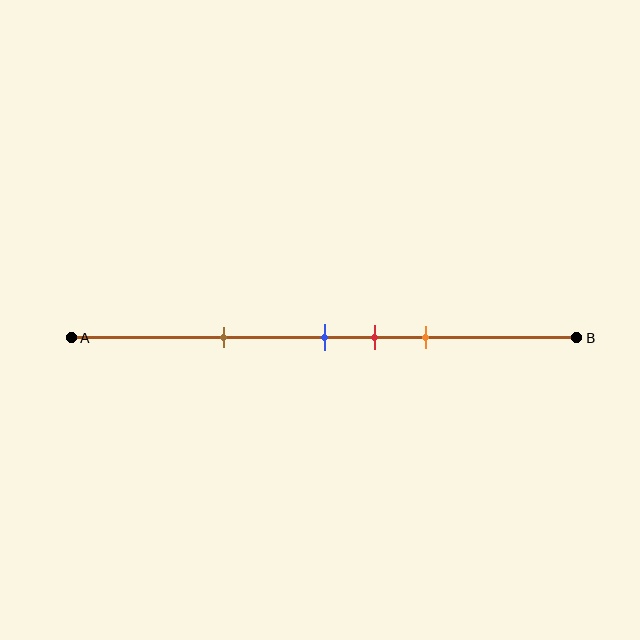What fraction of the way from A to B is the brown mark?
The brown mark is approximately 30% (0.3) of the way from A to B.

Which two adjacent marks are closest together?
The blue and red marks are the closest adjacent pair.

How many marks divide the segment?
There are 4 marks dividing the segment.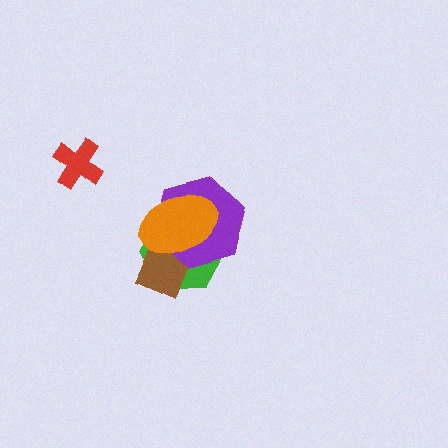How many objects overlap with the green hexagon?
3 objects overlap with the green hexagon.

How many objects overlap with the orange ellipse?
3 objects overlap with the orange ellipse.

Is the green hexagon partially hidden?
Yes, it is partially covered by another shape.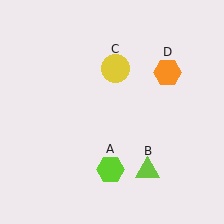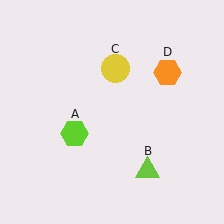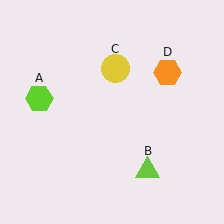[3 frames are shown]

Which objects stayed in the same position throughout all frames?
Lime triangle (object B) and yellow circle (object C) and orange hexagon (object D) remained stationary.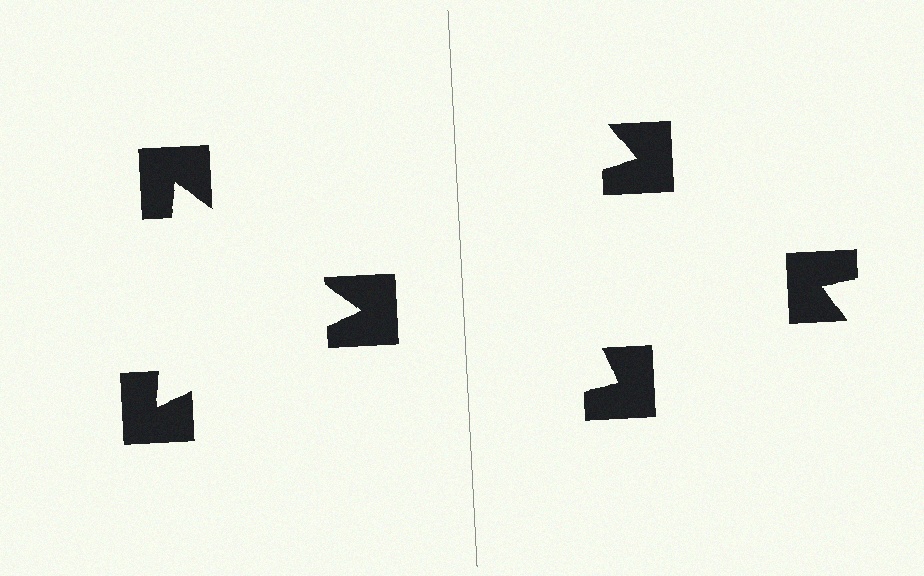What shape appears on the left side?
An illusory triangle.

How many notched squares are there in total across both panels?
6 — 3 on each side.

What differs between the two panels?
The notched squares are positioned identically on both sides; only the wedge orientations differ. On the left they align to a triangle; on the right they are misaligned.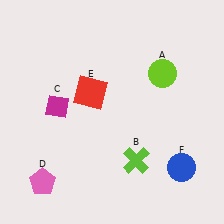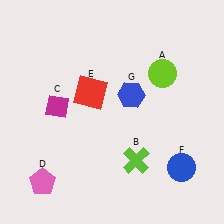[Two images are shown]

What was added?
A blue hexagon (G) was added in Image 2.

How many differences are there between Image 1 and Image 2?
There is 1 difference between the two images.